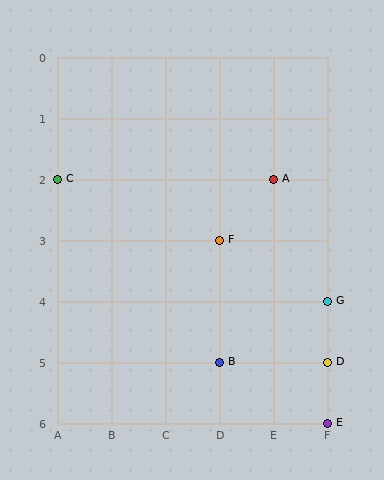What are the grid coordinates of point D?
Point D is at grid coordinates (F, 5).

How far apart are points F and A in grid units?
Points F and A are 1 column and 1 row apart (about 1.4 grid units diagonally).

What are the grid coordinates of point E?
Point E is at grid coordinates (F, 6).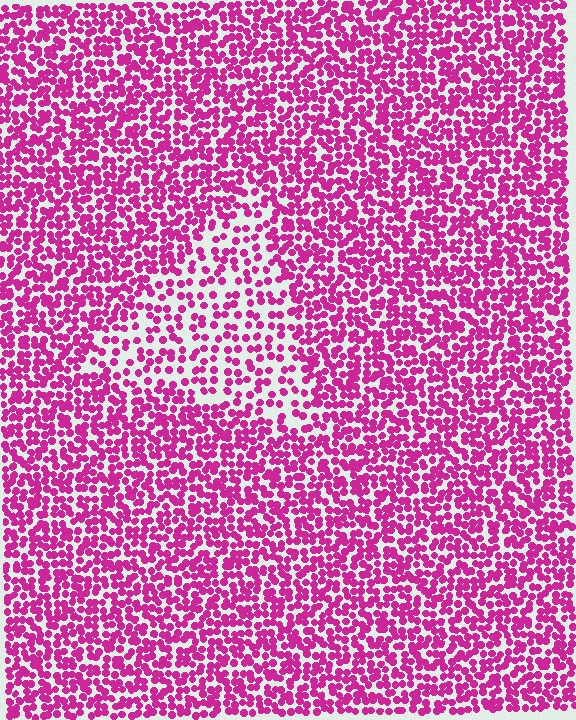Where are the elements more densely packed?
The elements are more densely packed outside the triangle boundary.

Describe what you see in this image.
The image contains small magenta elements arranged at two different densities. A triangle-shaped region is visible where the elements are less densely packed than the surrounding area.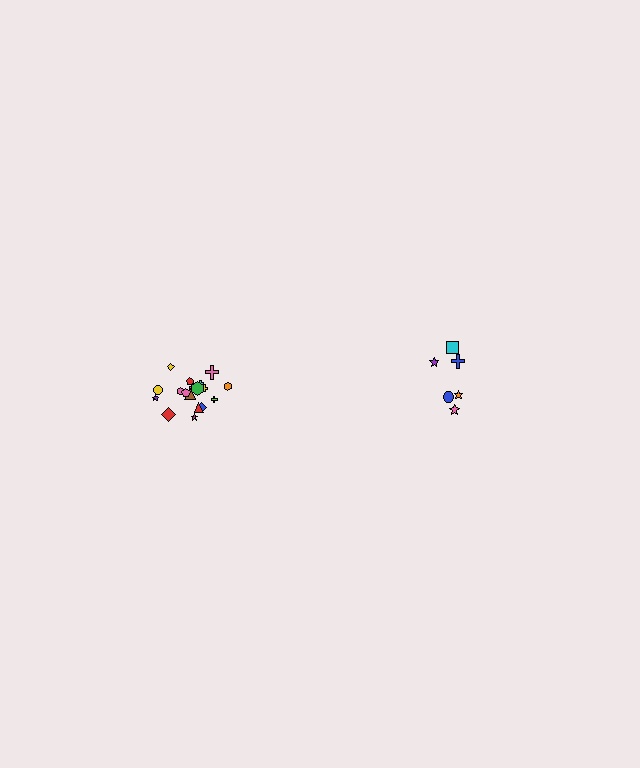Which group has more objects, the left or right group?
The left group.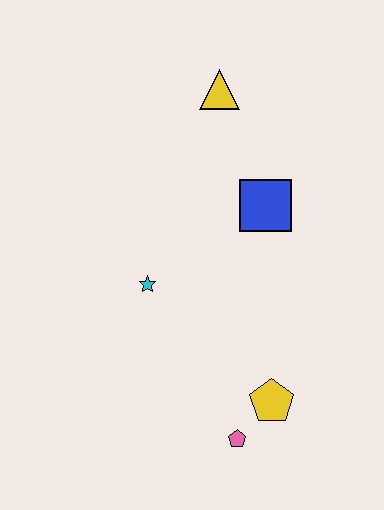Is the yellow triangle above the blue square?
Yes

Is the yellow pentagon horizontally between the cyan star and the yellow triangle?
No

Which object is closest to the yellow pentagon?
The pink pentagon is closest to the yellow pentagon.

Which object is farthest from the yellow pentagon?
The yellow triangle is farthest from the yellow pentagon.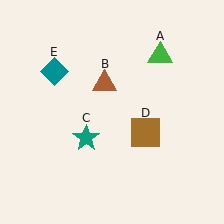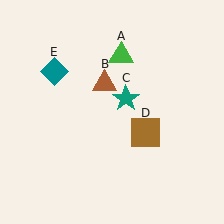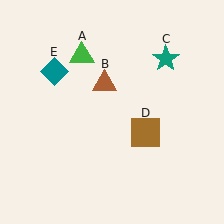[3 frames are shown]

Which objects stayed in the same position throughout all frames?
Brown triangle (object B) and brown square (object D) and teal diamond (object E) remained stationary.